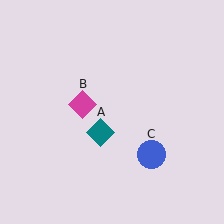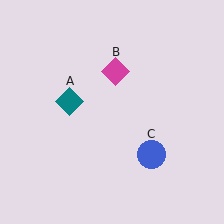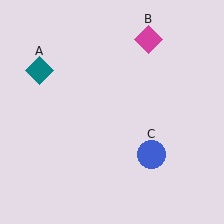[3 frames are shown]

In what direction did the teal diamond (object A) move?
The teal diamond (object A) moved up and to the left.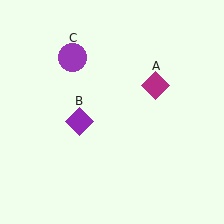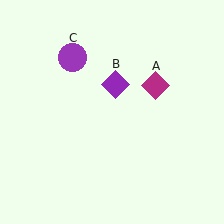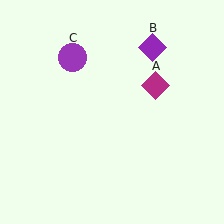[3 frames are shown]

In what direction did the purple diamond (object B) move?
The purple diamond (object B) moved up and to the right.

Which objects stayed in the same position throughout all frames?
Magenta diamond (object A) and purple circle (object C) remained stationary.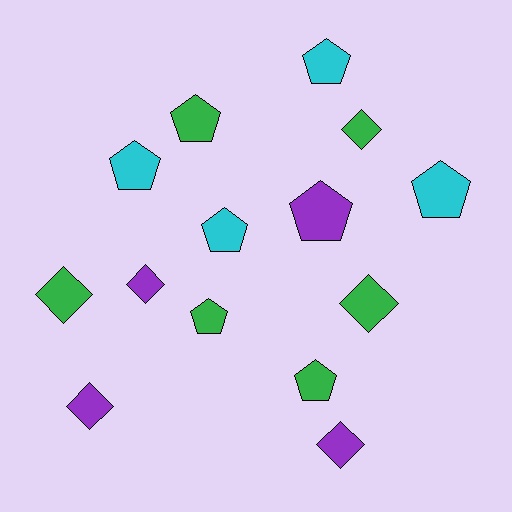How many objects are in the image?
There are 14 objects.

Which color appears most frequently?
Green, with 6 objects.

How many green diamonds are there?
There are 3 green diamonds.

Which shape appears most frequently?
Pentagon, with 8 objects.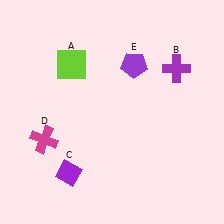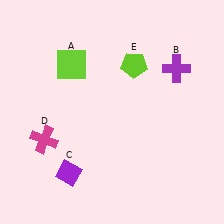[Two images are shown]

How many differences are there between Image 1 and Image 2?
There is 1 difference between the two images.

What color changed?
The pentagon (E) changed from purple in Image 1 to lime in Image 2.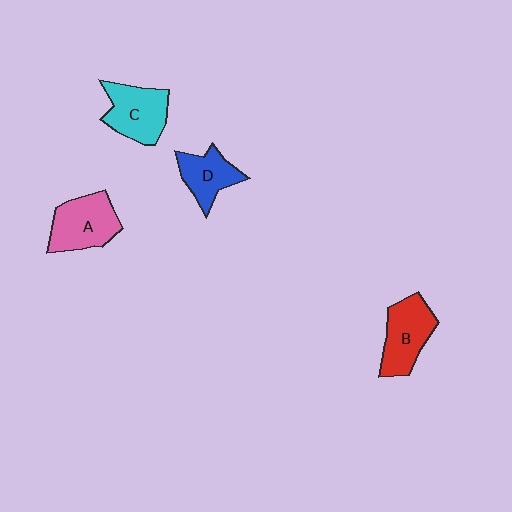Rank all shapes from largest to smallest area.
From largest to smallest: A (pink), C (cyan), B (red), D (blue).